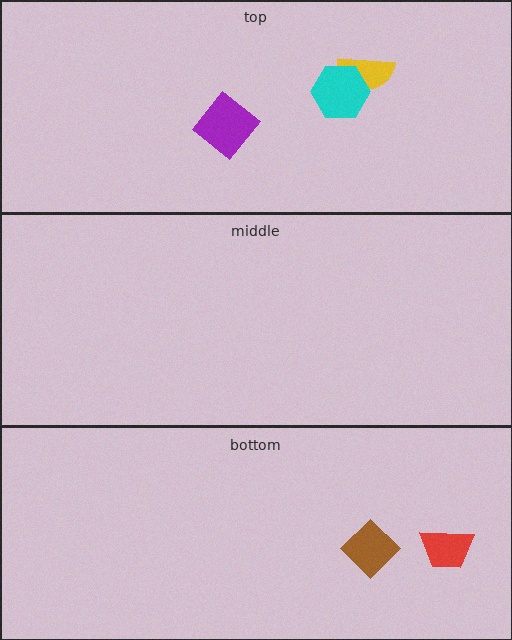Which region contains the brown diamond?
The bottom region.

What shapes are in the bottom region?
The red trapezoid, the brown diamond.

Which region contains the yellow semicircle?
The top region.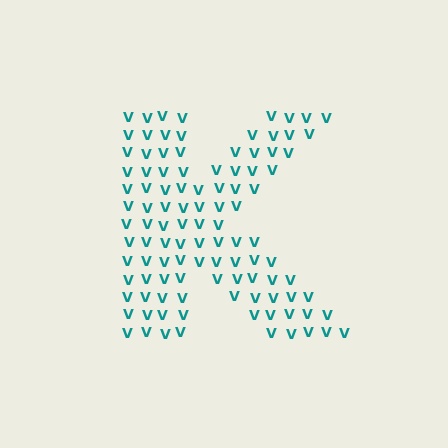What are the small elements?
The small elements are letter V's.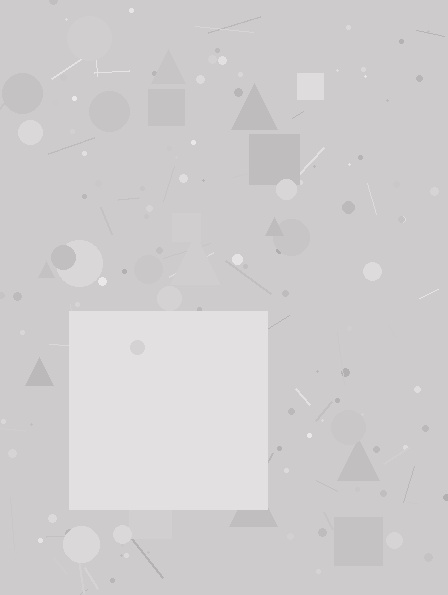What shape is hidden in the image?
A square is hidden in the image.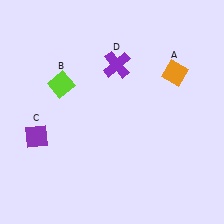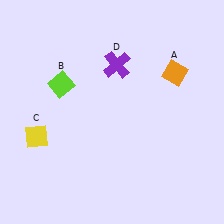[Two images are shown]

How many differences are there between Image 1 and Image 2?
There is 1 difference between the two images.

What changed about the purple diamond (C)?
In Image 1, C is purple. In Image 2, it changed to yellow.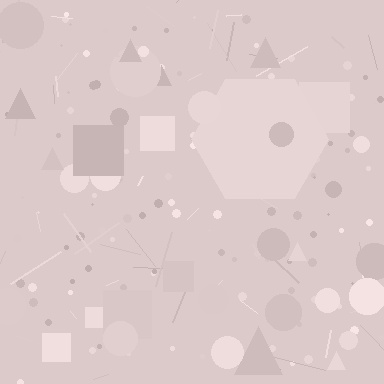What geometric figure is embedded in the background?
A hexagon is embedded in the background.